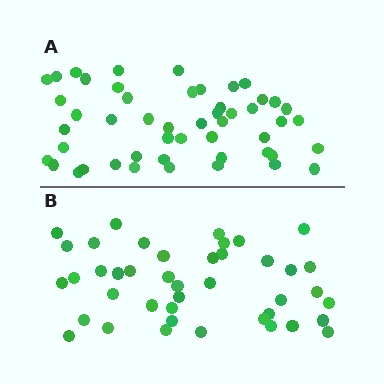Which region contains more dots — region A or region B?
Region A (the top region) has more dots.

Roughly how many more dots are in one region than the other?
Region A has roughly 8 or so more dots than region B.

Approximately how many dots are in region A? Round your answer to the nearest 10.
About 50 dots.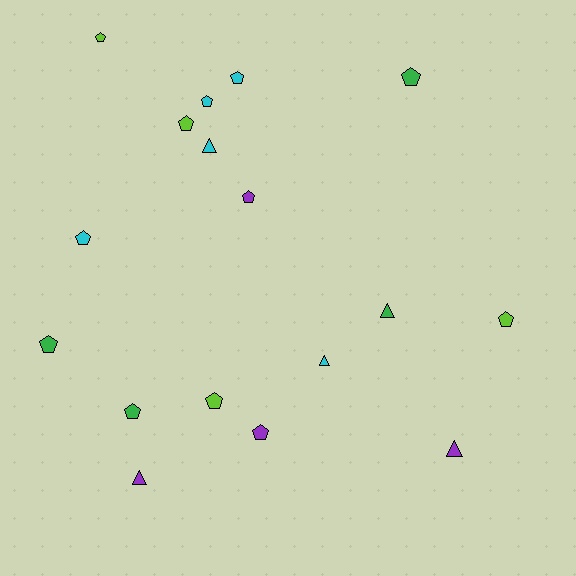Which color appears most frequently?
Cyan, with 5 objects.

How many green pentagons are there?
There are 3 green pentagons.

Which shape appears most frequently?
Pentagon, with 12 objects.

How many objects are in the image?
There are 17 objects.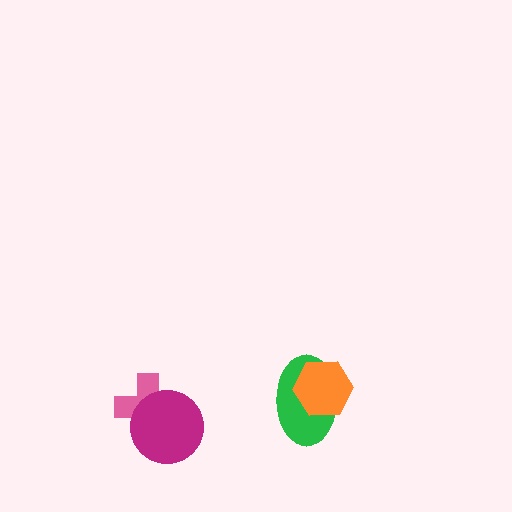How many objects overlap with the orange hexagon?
1 object overlaps with the orange hexagon.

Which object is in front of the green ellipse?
The orange hexagon is in front of the green ellipse.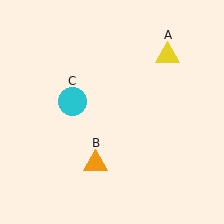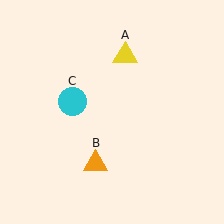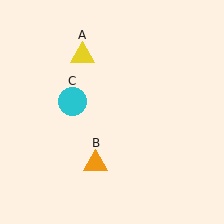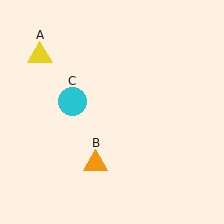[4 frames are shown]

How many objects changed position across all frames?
1 object changed position: yellow triangle (object A).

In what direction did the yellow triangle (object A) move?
The yellow triangle (object A) moved left.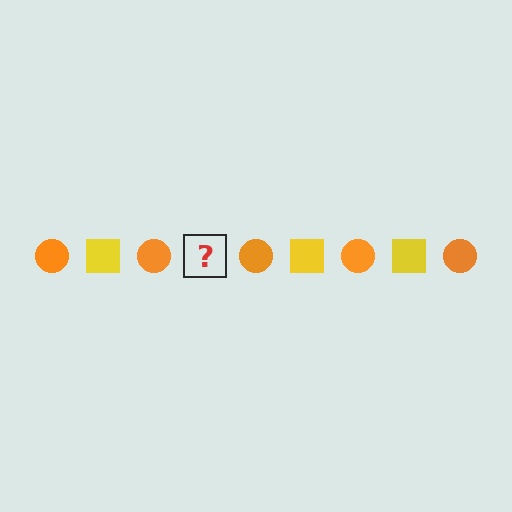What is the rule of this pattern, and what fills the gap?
The rule is that the pattern alternates between orange circle and yellow square. The gap should be filled with a yellow square.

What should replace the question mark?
The question mark should be replaced with a yellow square.